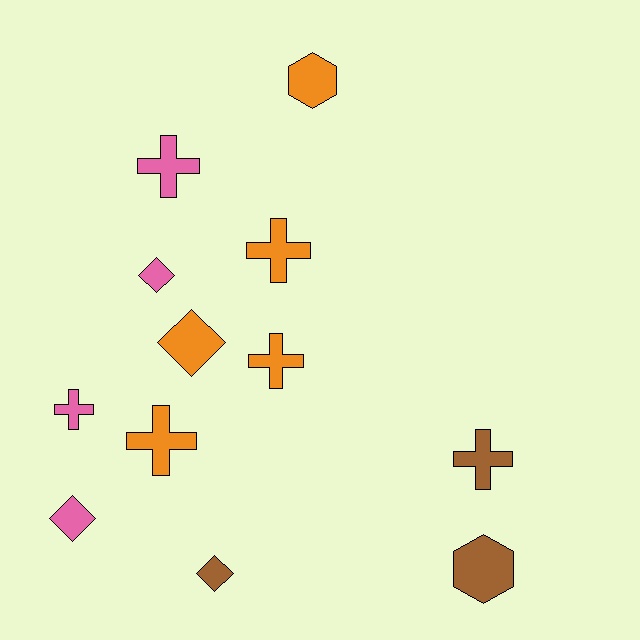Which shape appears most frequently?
Cross, with 6 objects.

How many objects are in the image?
There are 12 objects.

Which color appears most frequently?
Orange, with 5 objects.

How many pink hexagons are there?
There are no pink hexagons.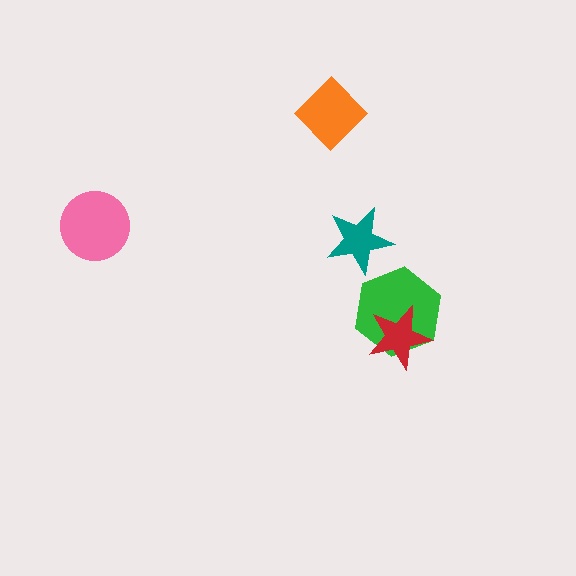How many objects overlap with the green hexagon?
1 object overlaps with the green hexagon.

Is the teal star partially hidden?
No, no other shape covers it.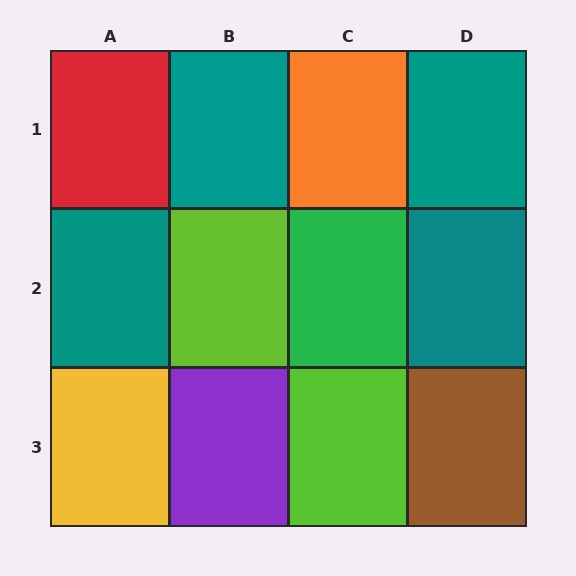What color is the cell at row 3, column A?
Yellow.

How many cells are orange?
1 cell is orange.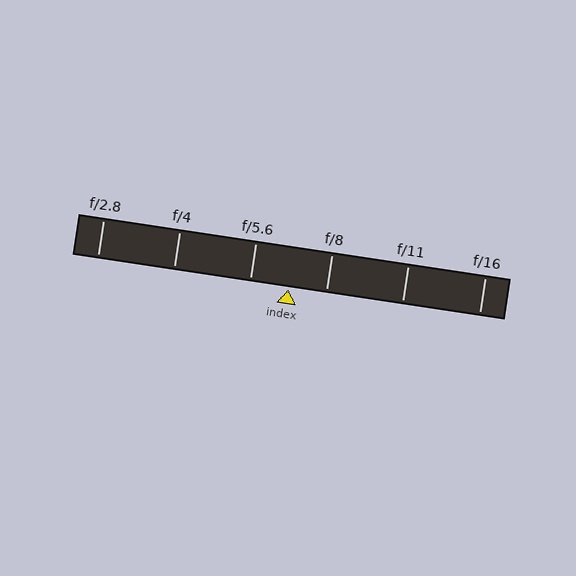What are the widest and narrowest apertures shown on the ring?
The widest aperture shown is f/2.8 and the narrowest is f/16.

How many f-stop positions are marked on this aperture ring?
There are 6 f-stop positions marked.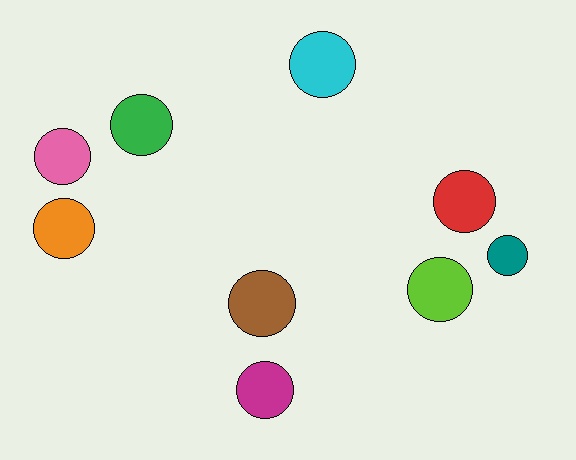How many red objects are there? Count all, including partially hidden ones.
There is 1 red object.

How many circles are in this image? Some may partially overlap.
There are 9 circles.